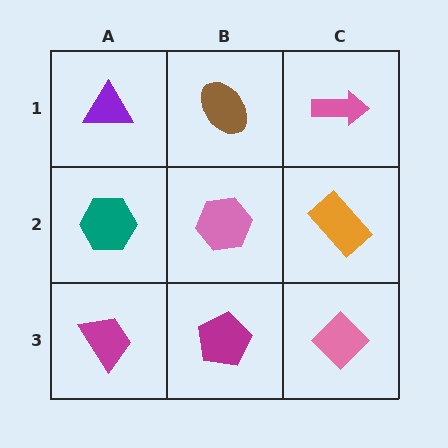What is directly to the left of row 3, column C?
A magenta pentagon.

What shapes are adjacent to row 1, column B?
A pink hexagon (row 2, column B), a purple triangle (row 1, column A), a pink arrow (row 1, column C).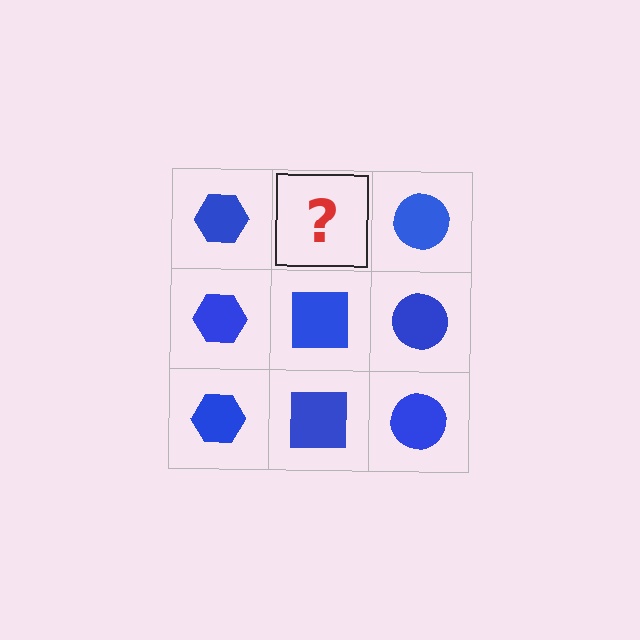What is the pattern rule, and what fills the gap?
The rule is that each column has a consistent shape. The gap should be filled with a blue square.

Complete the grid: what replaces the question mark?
The question mark should be replaced with a blue square.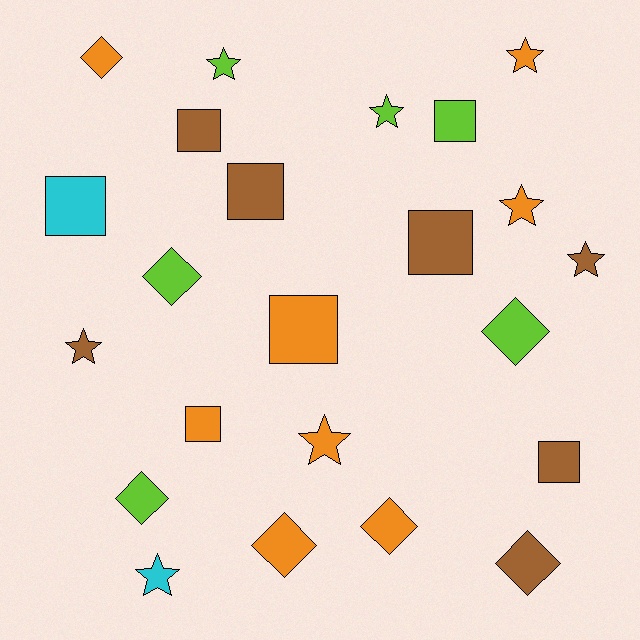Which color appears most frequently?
Orange, with 8 objects.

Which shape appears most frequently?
Square, with 8 objects.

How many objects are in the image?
There are 23 objects.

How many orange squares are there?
There are 2 orange squares.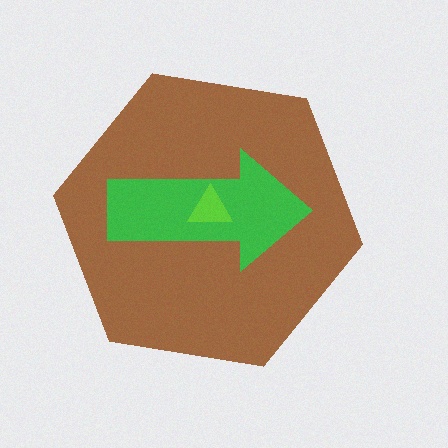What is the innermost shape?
The lime triangle.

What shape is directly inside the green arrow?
The lime triangle.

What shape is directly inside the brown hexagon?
The green arrow.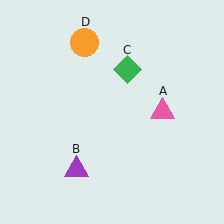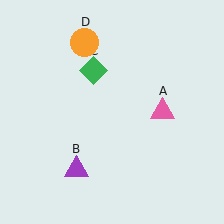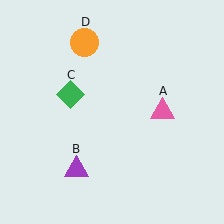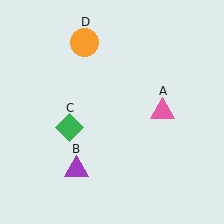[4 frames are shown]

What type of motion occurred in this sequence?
The green diamond (object C) rotated counterclockwise around the center of the scene.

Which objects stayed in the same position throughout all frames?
Pink triangle (object A) and purple triangle (object B) and orange circle (object D) remained stationary.